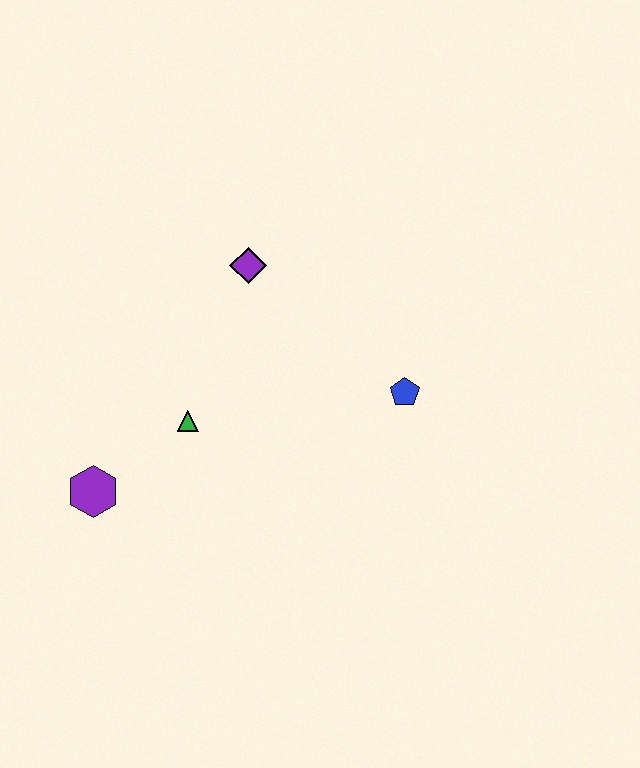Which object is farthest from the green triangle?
The blue pentagon is farthest from the green triangle.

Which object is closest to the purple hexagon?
The green triangle is closest to the purple hexagon.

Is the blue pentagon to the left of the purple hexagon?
No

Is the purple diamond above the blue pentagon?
Yes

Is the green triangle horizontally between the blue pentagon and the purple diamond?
No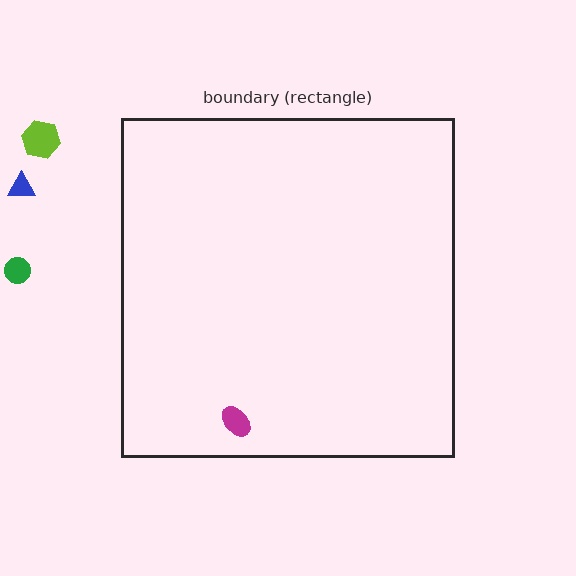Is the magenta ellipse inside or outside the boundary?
Inside.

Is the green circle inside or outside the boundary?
Outside.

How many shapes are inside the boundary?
1 inside, 3 outside.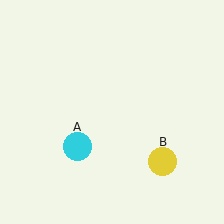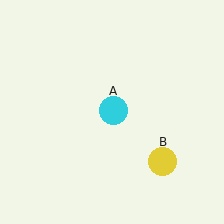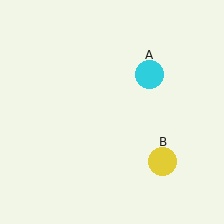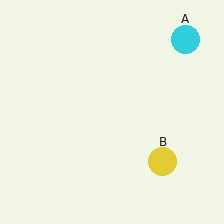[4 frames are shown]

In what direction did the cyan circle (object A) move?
The cyan circle (object A) moved up and to the right.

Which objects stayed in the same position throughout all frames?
Yellow circle (object B) remained stationary.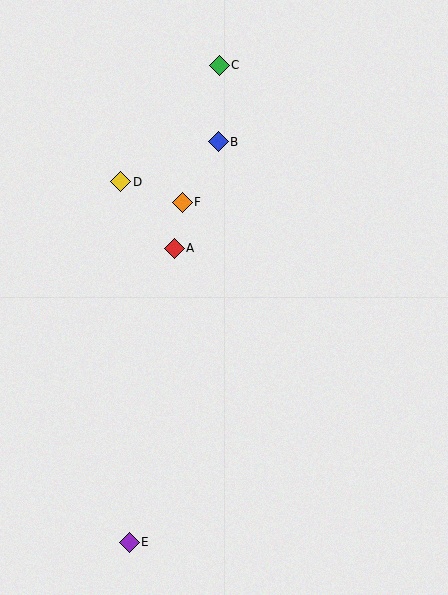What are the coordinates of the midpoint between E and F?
The midpoint between E and F is at (156, 372).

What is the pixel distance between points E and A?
The distance between E and A is 297 pixels.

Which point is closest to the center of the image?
Point A at (174, 248) is closest to the center.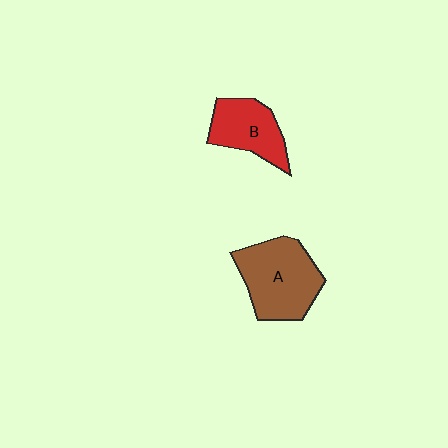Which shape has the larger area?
Shape A (brown).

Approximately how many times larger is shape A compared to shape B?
Approximately 1.4 times.